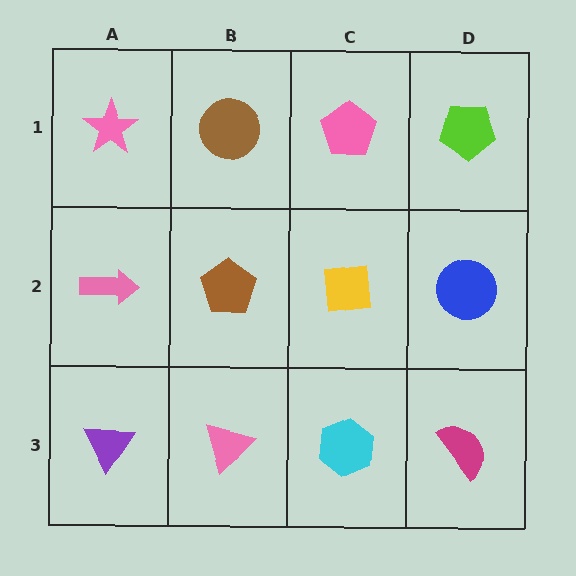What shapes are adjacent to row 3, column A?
A pink arrow (row 2, column A), a pink triangle (row 3, column B).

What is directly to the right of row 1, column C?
A lime pentagon.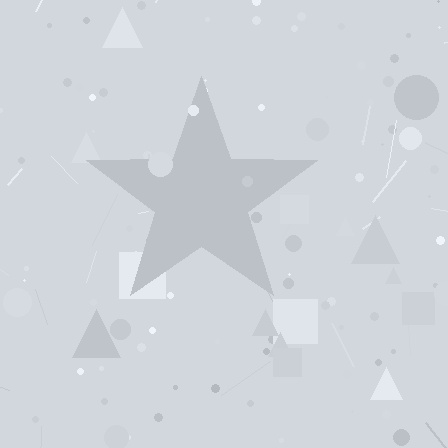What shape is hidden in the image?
A star is hidden in the image.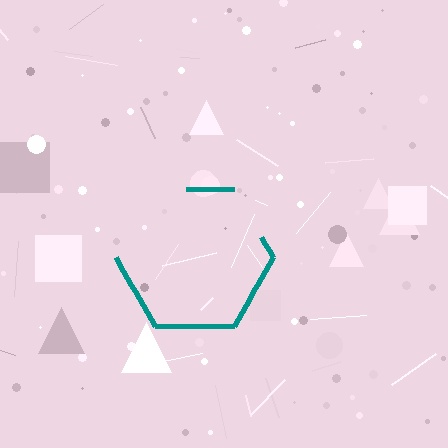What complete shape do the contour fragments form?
The contour fragments form a hexagon.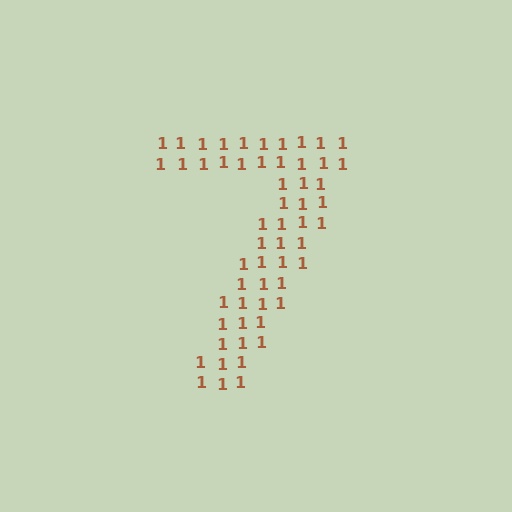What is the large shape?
The large shape is the digit 7.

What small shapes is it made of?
It is made of small digit 1's.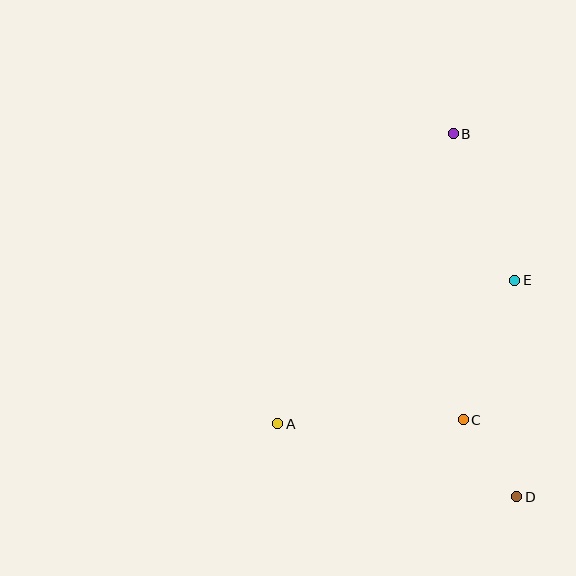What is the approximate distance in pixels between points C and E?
The distance between C and E is approximately 149 pixels.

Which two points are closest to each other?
Points C and D are closest to each other.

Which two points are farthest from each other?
Points B and D are farthest from each other.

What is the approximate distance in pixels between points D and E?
The distance between D and E is approximately 216 pixels.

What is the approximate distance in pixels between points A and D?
The distance between A and D is approximately 250 pixels.